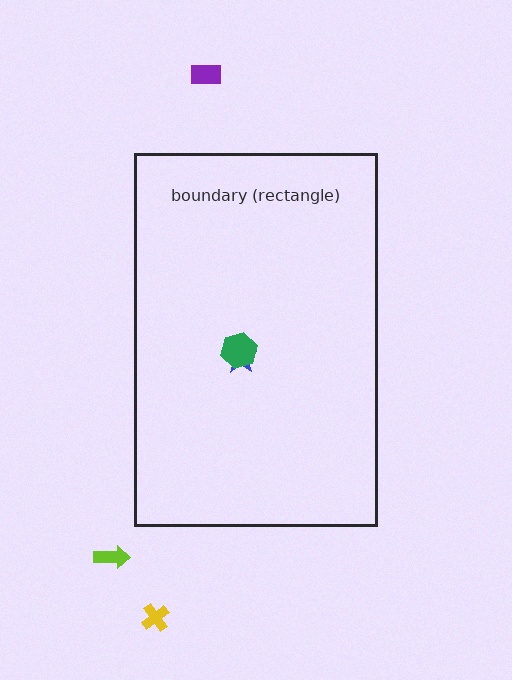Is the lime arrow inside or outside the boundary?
Outside.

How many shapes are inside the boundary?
2 inside, 3 outside.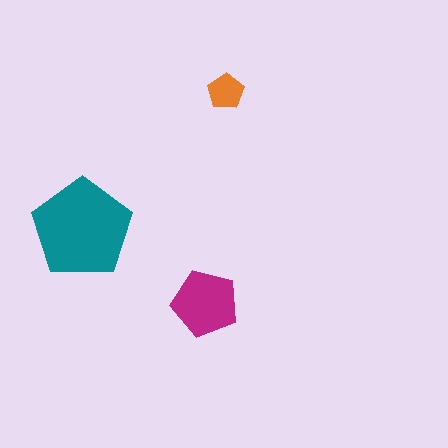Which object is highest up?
The orange pentagon is topmost.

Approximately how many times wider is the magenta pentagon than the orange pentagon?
About 2 times wider.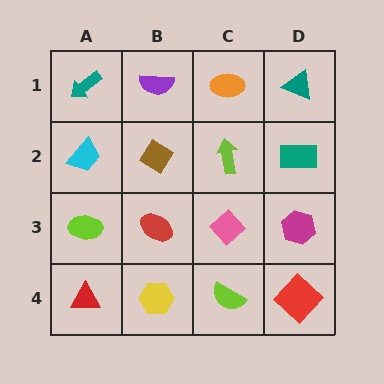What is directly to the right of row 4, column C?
A red diamond.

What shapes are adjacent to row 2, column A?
A teal arrow (row 1, column A), a lime ellipse (row 3, column A), a brown diamond (row 2, column B).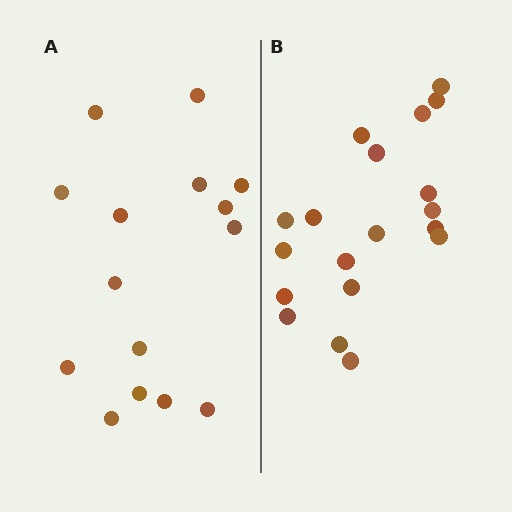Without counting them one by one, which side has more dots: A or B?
Region B (the right region) has more dots.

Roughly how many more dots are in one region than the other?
Region B has about 4 more dots than region A.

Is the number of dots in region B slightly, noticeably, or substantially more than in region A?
Region B has noticeably more, but not dramatically so. The ratio is roughly 1.3 to 1.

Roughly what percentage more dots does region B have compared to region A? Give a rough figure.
About 25% more.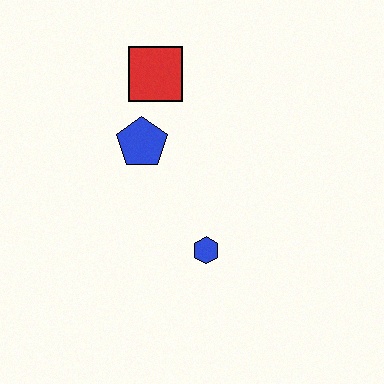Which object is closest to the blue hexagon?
The blue pentagon is closest to the blue hexagon.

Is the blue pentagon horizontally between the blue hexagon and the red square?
No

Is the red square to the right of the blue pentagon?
Yes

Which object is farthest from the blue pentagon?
The blue hexagon is farthest from the blue pentagon.